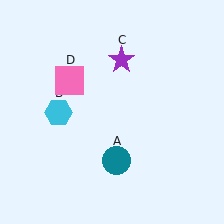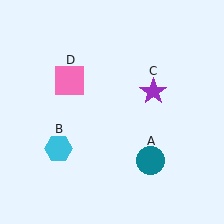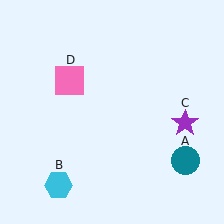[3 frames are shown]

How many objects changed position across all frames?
3 objects changed position: teal circle (object A), cyan hexagon (object B), purple star (object C).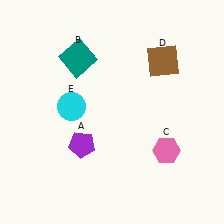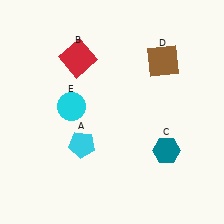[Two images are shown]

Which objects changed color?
A changed from purple to cyan. B changed from teal to red. C changed from pink to teal.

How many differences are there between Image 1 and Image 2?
There are 3 differences between the two images.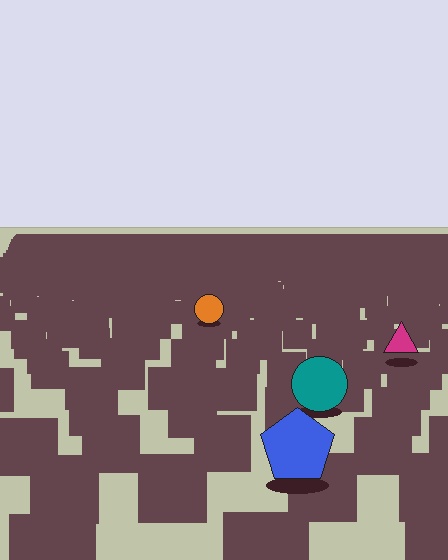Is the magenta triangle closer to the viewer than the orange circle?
Yes. The magenta triangle is closer — you can tell from the texture gradient: the ground texture is coarser near it.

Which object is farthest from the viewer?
The orange circle is farthest from the viewer. It appears smaller and the ground texture around it is denser.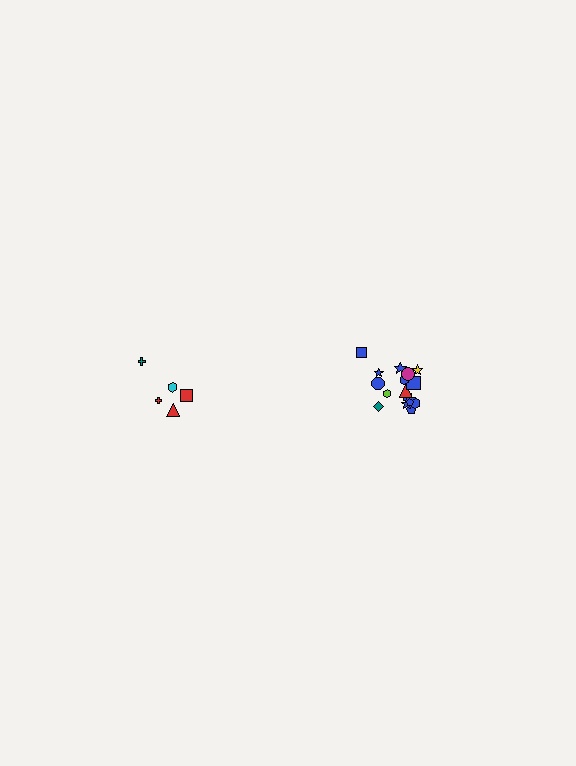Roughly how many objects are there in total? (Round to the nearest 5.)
Roughly 25 objects in total.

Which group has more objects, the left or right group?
The right group.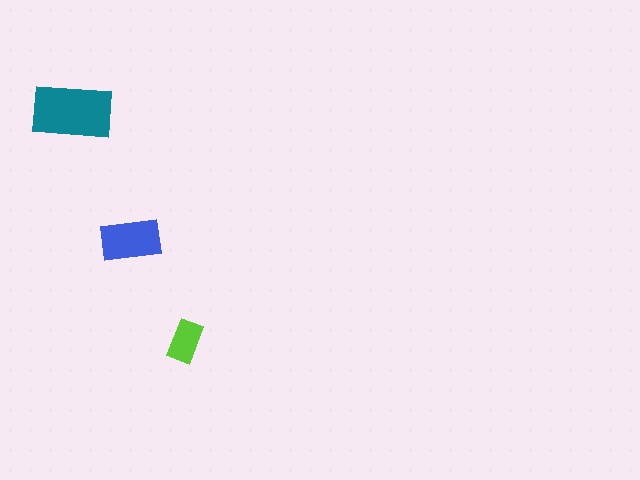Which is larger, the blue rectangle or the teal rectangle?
The teal one.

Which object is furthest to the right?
The lime rectangle is rightmost.